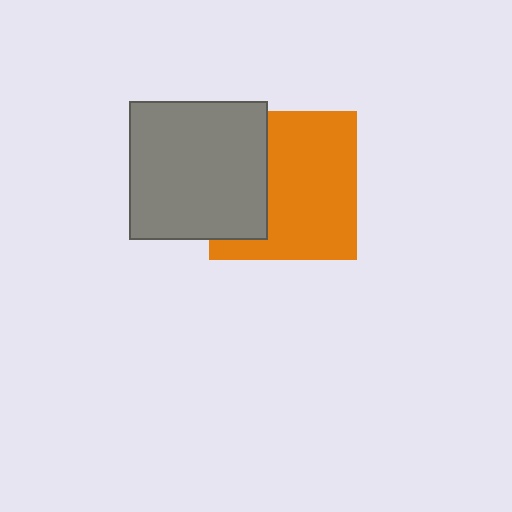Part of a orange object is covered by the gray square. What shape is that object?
It is a square.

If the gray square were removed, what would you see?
You would see the complete orange square.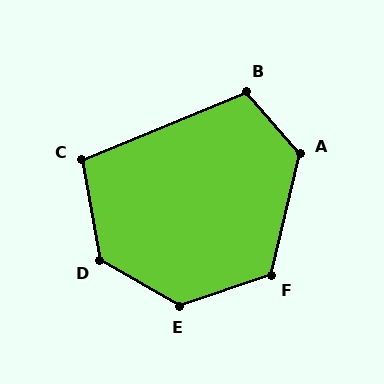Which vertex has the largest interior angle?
E, at approximately 131 degrees.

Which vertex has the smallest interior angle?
C, at approximately 102 degrees.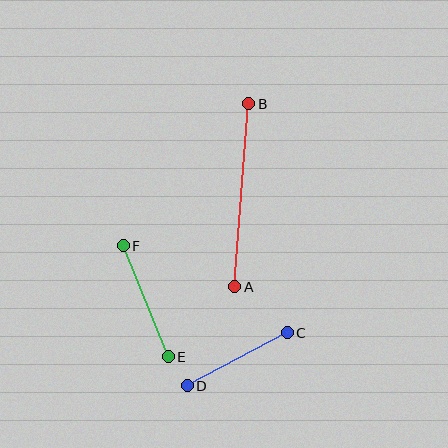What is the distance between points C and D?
The distance is approximately 113 pixels.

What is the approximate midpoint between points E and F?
The midpoint is at approximately (146, 301) pixels.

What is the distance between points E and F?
The distance is approximately 120 pixels.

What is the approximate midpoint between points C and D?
The midpoint is at approximately (237, 359) pixels.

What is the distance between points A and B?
The distance is approximately 184 pixels.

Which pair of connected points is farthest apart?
Points A and B are farthest apart.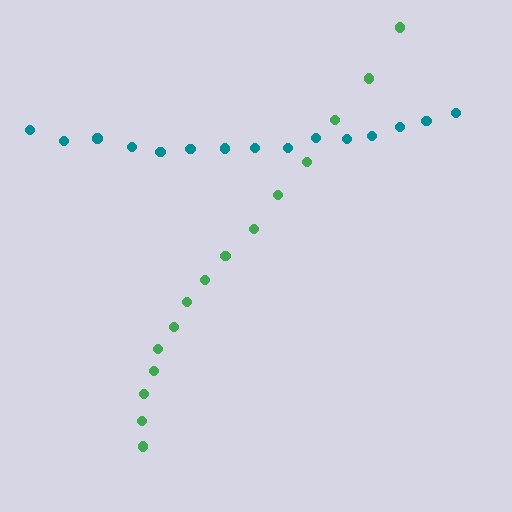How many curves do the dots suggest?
There are 2 distinct paths.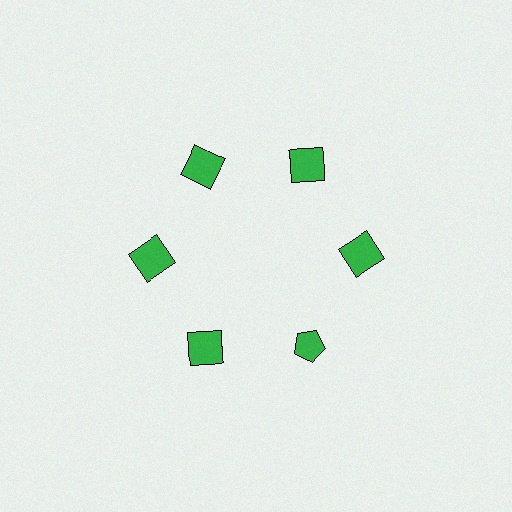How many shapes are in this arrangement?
There are 6 shapes arranged in a ring pattern.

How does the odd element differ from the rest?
It has a different shape: pentagon instead of square.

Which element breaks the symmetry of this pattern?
The green pentagon at roughly the 5 o'clock position breaks the symmetry. All other shapes are green squares.